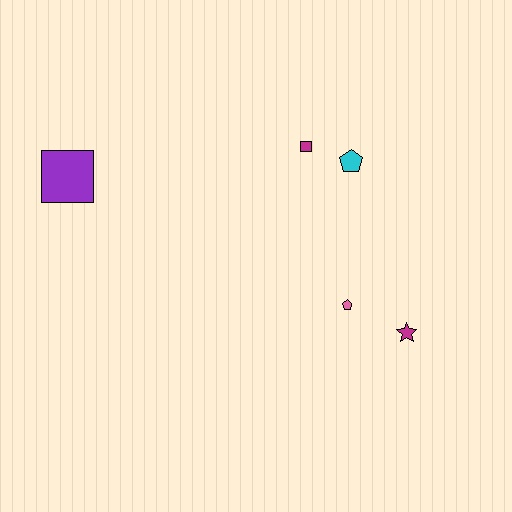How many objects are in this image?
There are 5 objects.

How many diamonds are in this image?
There are no diamonds.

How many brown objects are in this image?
There are no brown objects.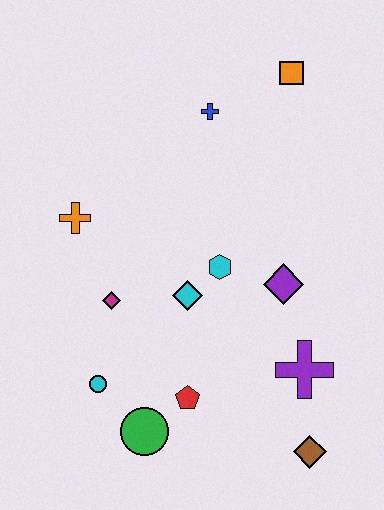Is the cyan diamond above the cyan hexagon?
No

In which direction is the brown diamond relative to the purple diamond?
The brown diamond is below the purple diamond.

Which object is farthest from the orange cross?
The brown diamond is farthest from the orange cross.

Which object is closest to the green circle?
The red pentagon is closest to the green circle.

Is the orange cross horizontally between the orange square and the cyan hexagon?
No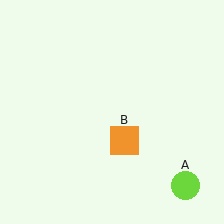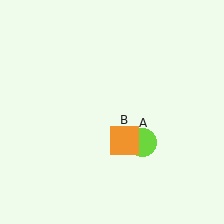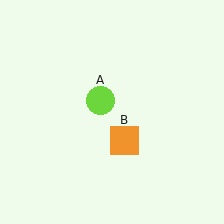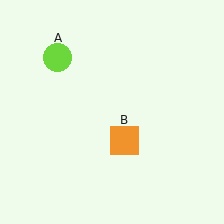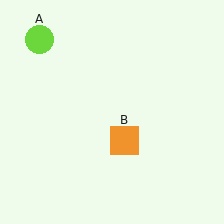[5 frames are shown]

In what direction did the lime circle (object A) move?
The lime circle (object A) moved up and to the left.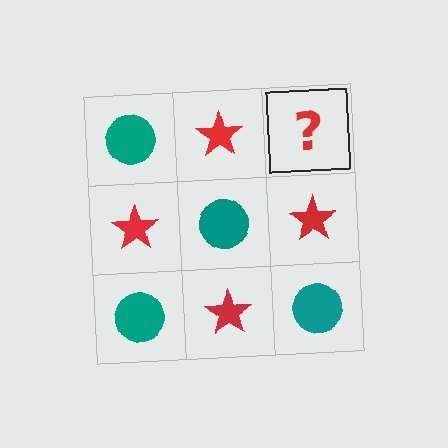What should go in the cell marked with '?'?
The missing cell should contain a teal circle.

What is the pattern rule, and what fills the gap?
The rule is that it alternates teal circle and red star in a checkerboard pattern. The gap should be filled with a teal circle.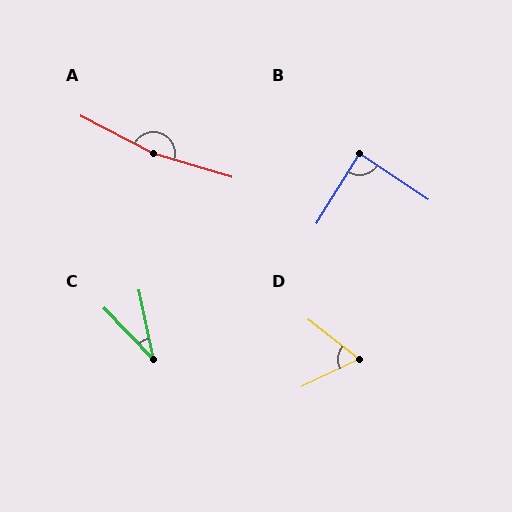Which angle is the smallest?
C, at approximately 32 degrees.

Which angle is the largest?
A, at approximately 169 degrees.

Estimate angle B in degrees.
Approximately 88 degrees.